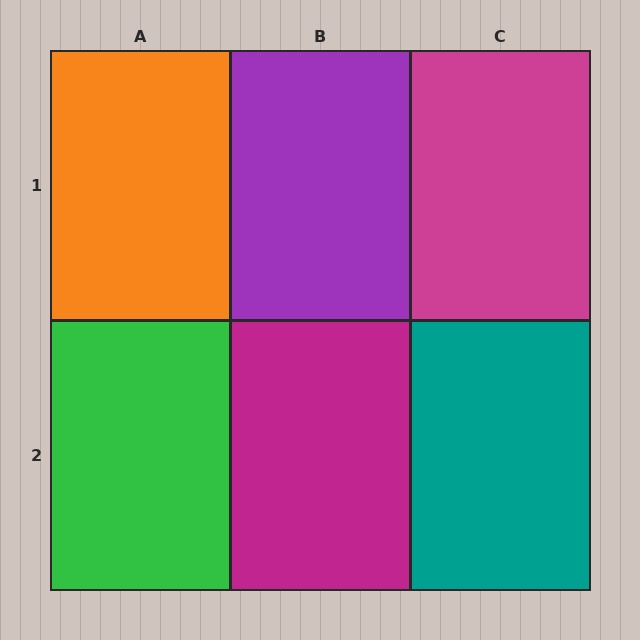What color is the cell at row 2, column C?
Teal.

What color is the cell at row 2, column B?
Magenta.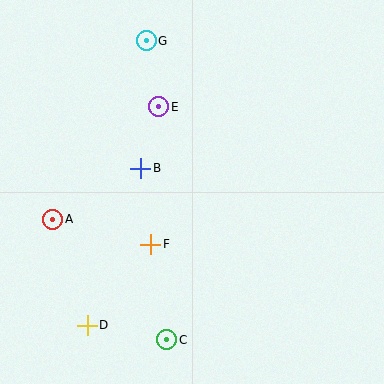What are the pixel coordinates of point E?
Point E is at (159, 107).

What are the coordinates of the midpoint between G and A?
The midpoint between G and A is at (99, 130).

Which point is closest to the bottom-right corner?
Point C is closest to the bottom-right corner.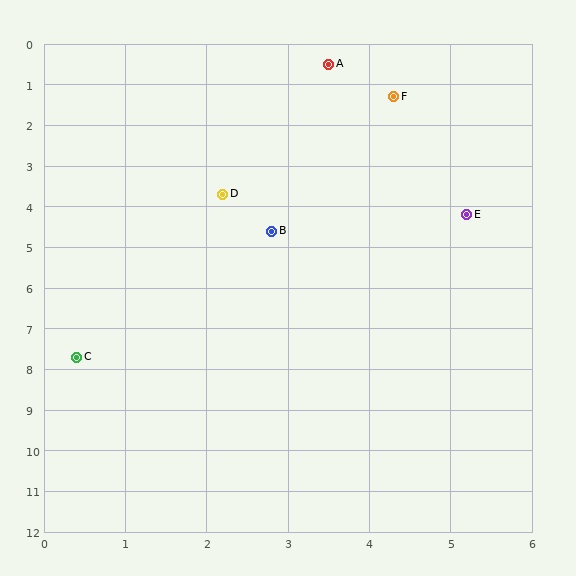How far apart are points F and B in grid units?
Points F and B are about 3.6 grid units apart.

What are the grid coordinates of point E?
Point E is at approximately (5.2, 4.2).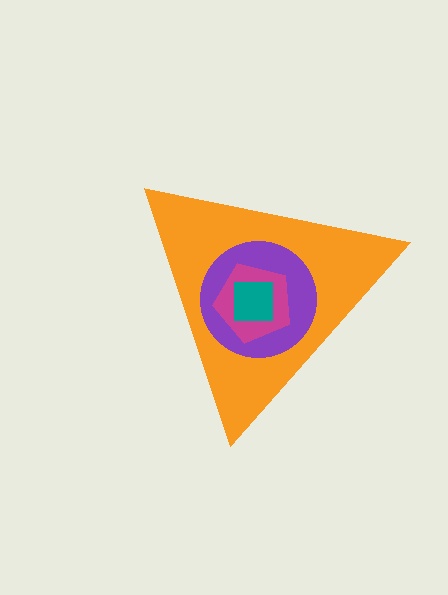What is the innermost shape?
The teal square.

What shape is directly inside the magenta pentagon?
The teal square.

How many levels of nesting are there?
4.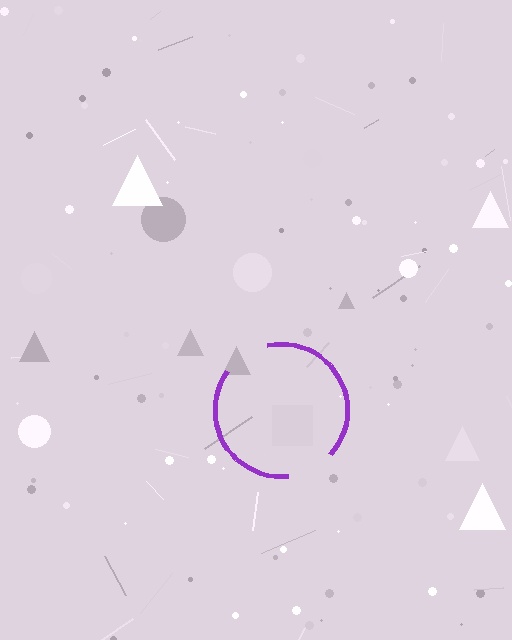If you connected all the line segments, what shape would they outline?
They would outline a circle.